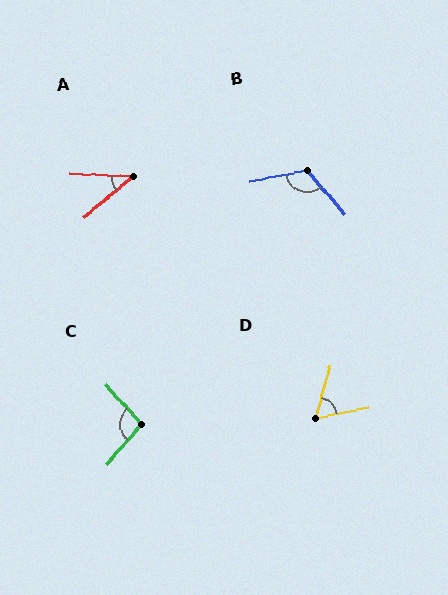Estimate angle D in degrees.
Approximately 62 degrees.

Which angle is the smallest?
A, at approximately 42 degrees.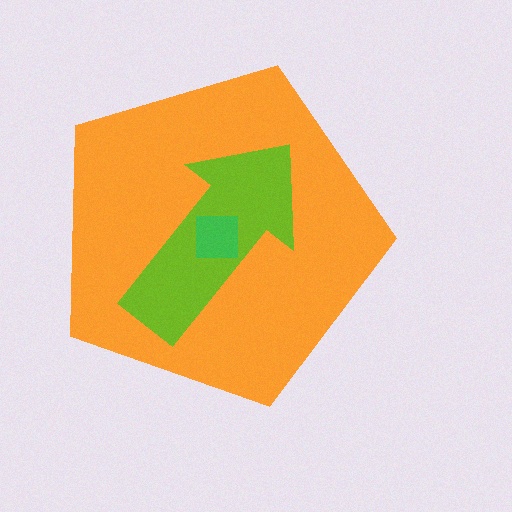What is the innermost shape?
The green square.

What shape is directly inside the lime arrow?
The green square.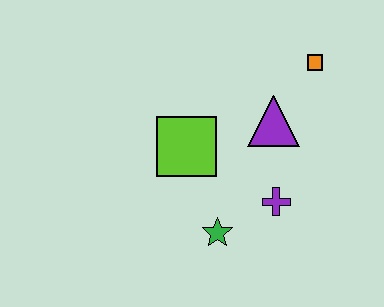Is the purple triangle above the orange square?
No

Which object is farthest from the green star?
The orange square is farthest from the green star.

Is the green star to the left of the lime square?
No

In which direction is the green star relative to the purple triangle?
The green star is below the purple triangle.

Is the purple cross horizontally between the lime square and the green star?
No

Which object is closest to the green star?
The purple cross is closest to the green star.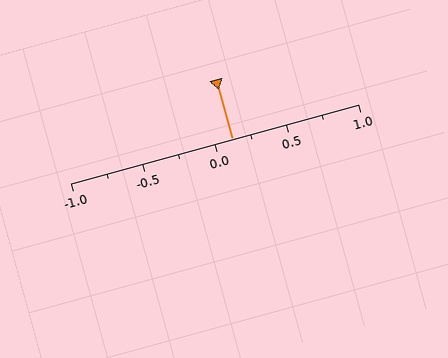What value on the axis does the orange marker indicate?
The marker indicates approximately 0.12.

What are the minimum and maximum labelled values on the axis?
The axis runs from -1.0 to 1.0.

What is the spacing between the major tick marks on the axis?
The major ticks are spaced 0.5 apart.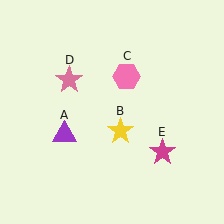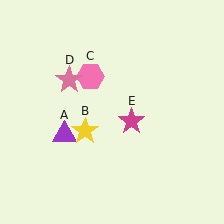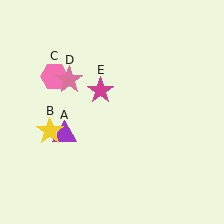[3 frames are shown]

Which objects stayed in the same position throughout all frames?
Purple triangle (object A) and pink star (object D) remained stationary.